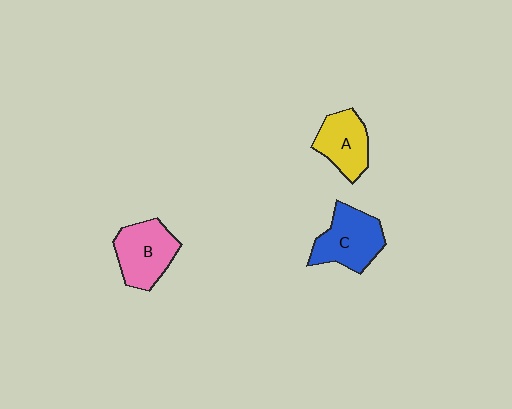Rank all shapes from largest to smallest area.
From largest to smallest: C (blue), B (pink), A (yellow).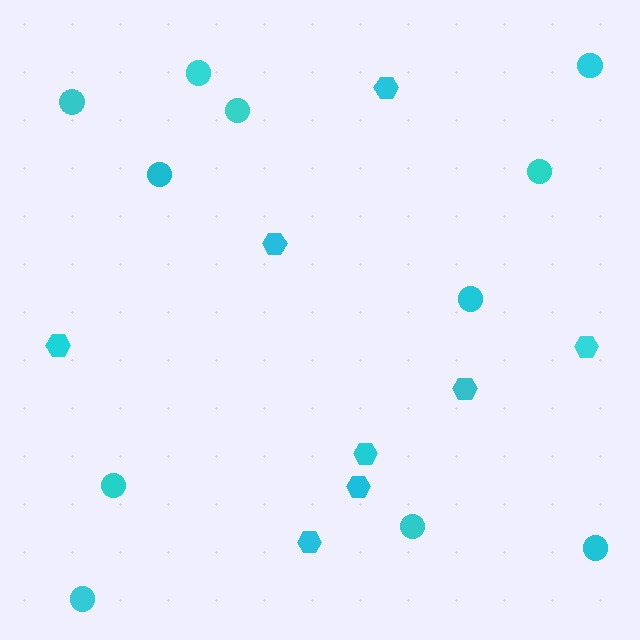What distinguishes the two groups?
There are 2 groups: one group of hexagons (8) and one group of circles (11).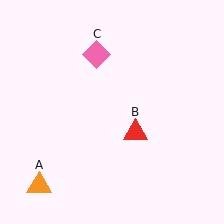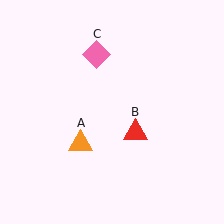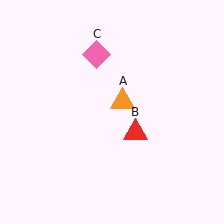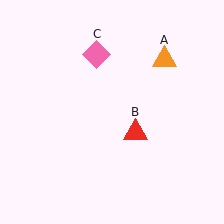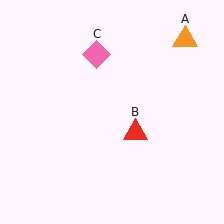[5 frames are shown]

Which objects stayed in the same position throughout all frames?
Red triangle (object B) and pink diamond (object C) remained stationary.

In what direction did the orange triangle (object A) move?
The orange triangle (object A) moved up and to the right.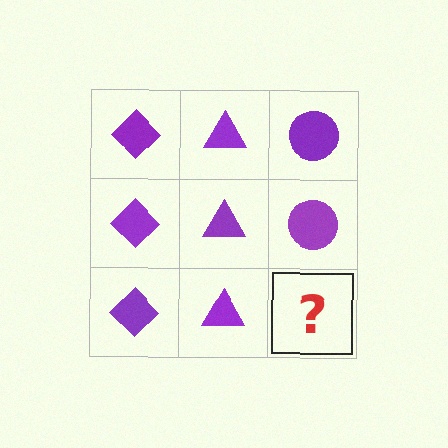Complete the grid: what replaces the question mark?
The question mark should be replaced with a purple circle.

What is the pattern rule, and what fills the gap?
The rule is that each column has a consistent shape. The gap should be filled with a purple circle.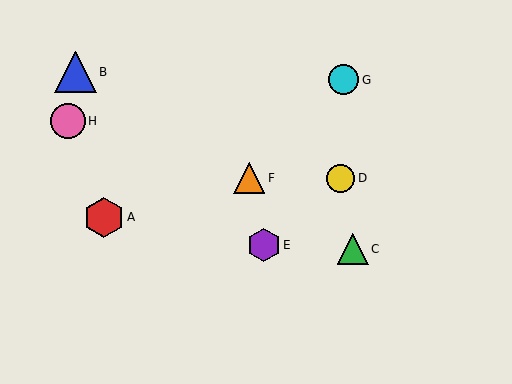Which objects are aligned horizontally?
Objects D, F are aligned horizontally.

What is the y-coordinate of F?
Object F is at y≈178.